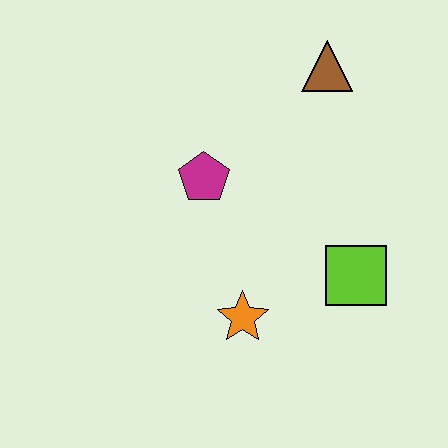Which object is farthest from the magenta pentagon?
The lime square is farthest from the magenta pentagon.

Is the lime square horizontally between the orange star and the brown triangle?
No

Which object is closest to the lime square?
The orange star is closest to the lime square.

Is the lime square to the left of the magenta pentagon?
No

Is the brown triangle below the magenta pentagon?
No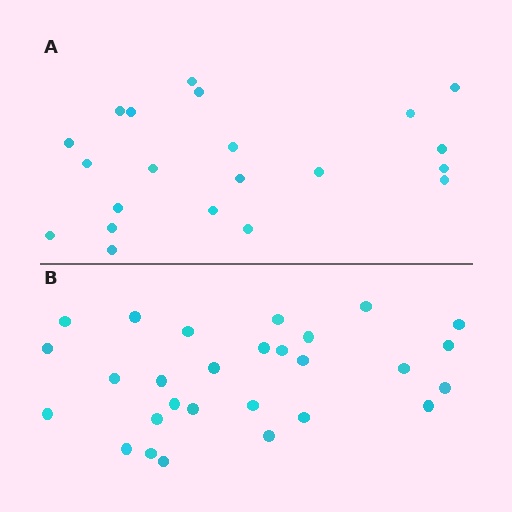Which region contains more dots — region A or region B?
Region B (the bottom region) has more dots.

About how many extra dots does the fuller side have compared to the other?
Region B has roughly 8 or so more dots than region A.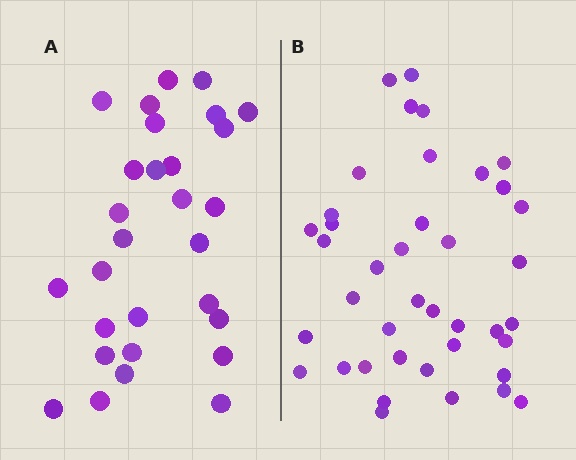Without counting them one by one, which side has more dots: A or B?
Region B (the right region) has more dots.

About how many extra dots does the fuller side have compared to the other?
Region B has roughly 12 or so more dots than region A.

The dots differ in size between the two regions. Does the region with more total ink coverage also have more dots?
No. Region A has more total ink coverage because its dots are larger, but region B actually contains more individual dots. Total area can be misleading — the number of items is what matters here.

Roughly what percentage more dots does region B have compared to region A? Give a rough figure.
About 40% more.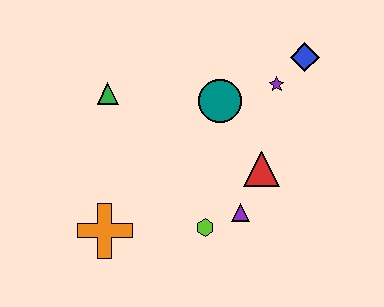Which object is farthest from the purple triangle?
The green triangle is farthest from the purple triangle.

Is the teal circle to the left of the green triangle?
No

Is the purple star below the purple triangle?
No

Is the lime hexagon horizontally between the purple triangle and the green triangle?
Yes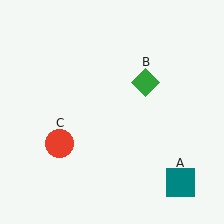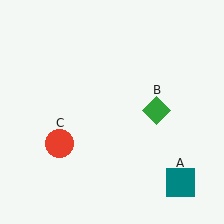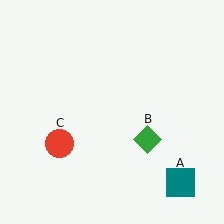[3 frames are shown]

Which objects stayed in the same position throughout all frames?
Teal square (object A) and red circle (object C) remained stationary.